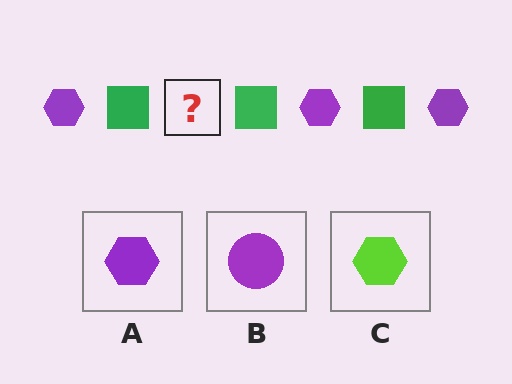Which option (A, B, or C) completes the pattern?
A.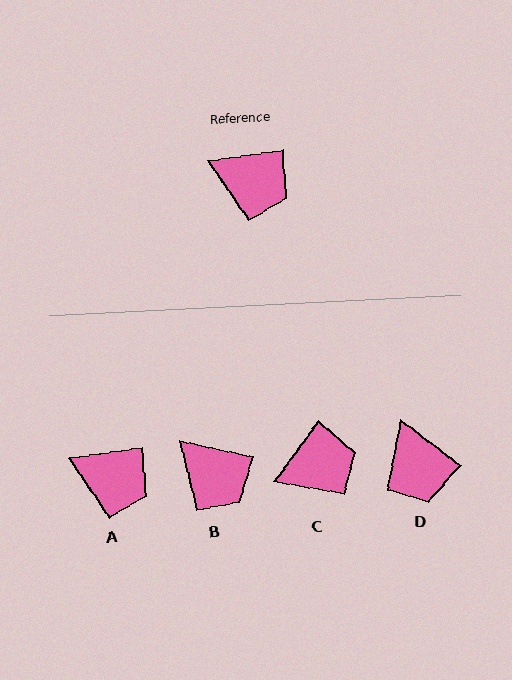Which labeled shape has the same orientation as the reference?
A.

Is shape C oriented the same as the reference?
No, it is off by about 45 degrees.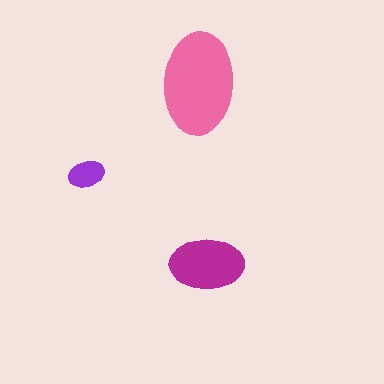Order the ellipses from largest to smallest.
the pink one, the magenta one, the purple one.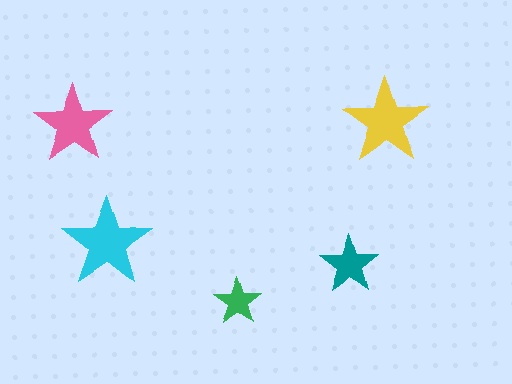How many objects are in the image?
There are 5 objects in the image.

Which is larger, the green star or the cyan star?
The cyan one.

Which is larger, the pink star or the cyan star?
The cyan one.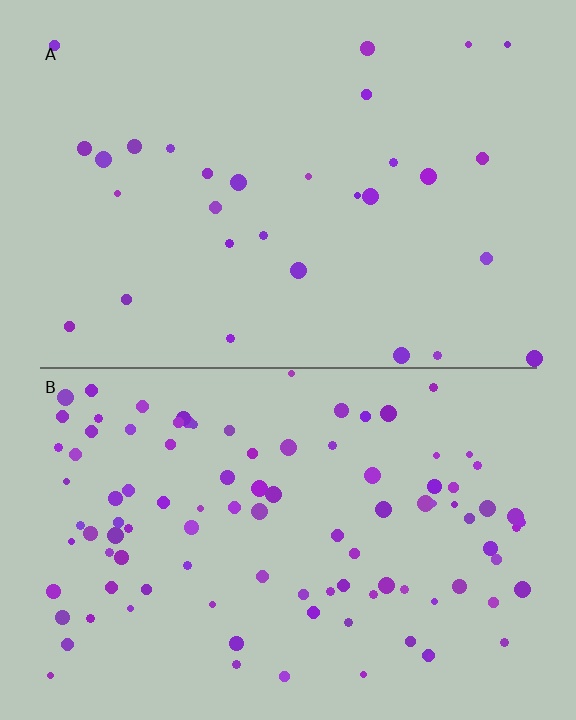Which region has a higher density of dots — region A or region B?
B (the bottom).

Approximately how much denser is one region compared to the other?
Approximately 3.3× — region B over region A.